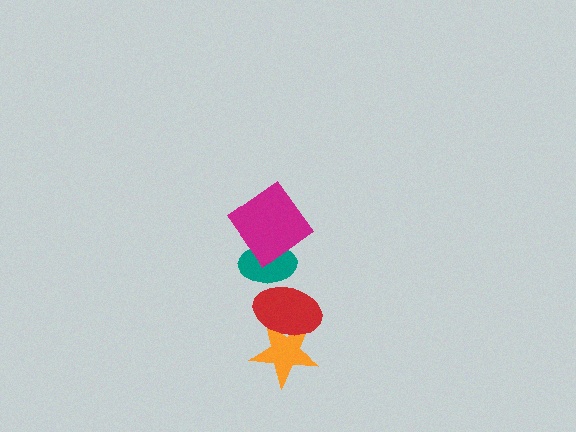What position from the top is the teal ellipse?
The teal ellipse is 2nd from the top.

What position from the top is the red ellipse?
The red ellipse is 3rd from the top.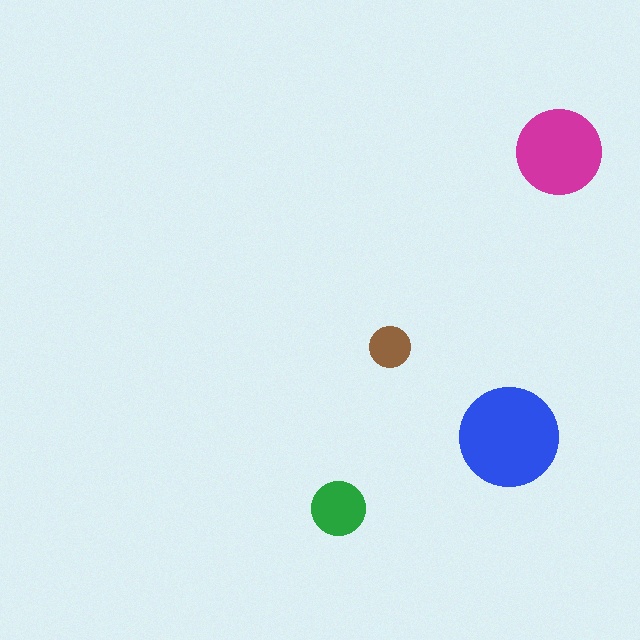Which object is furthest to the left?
The green circle is leftmost.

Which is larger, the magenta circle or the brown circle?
The magenta one.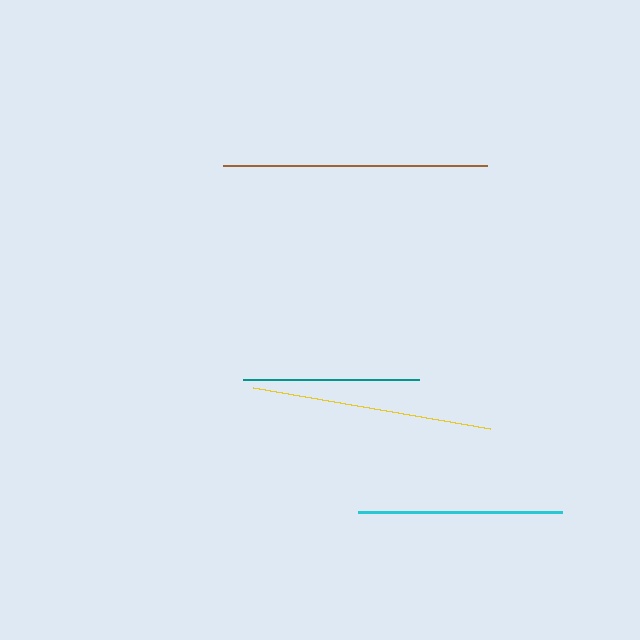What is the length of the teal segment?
The teal segment is approximately 176 pixels long.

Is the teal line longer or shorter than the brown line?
The brown line is longer than the teal line.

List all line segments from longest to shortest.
From longest to shortest: brown, yellow, cyan, teal.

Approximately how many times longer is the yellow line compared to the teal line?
The yellow line is approximately 1.4 times the length of the teal line.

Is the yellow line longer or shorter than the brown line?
The brown line is longer than the yellow line.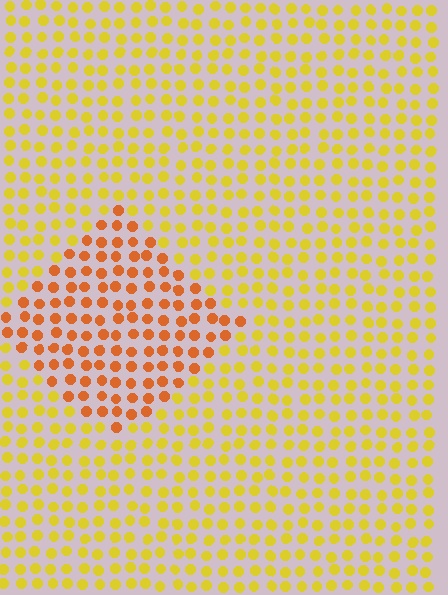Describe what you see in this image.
The image is filled with small yellow elements in a uniform arrangement. A diamond-shaped region is visible where the elements are tinted to a slightly different hue, forming a subtle color boundary.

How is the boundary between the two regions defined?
The boundary is defined purely by a slight shift in hue (about 35 degrees). Spacing, size, and orientation are identical on both sides.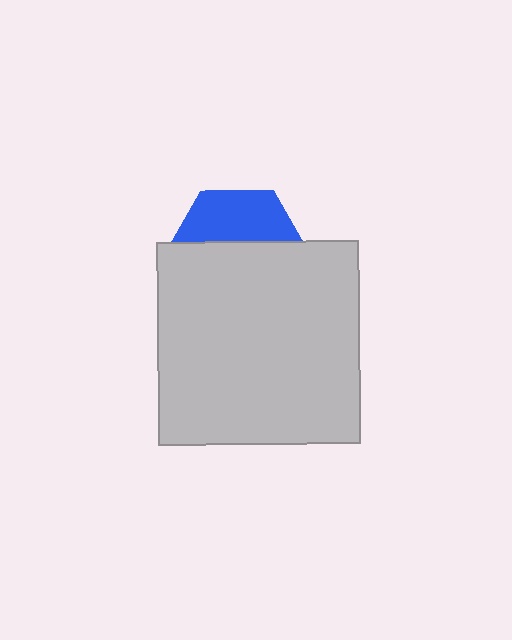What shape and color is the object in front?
The object in front is a light gray square.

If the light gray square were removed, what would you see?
You would see the complete blue hexagon.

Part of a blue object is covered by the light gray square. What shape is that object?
It is a hexagon.